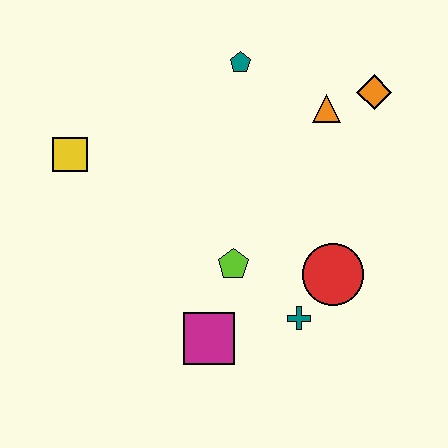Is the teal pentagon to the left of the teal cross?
Yes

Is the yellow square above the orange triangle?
No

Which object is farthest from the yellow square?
The orange diamond is farthest from the yellow square.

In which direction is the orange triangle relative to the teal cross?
The orange triangle is above the teal cross.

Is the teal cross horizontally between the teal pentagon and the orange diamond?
Yes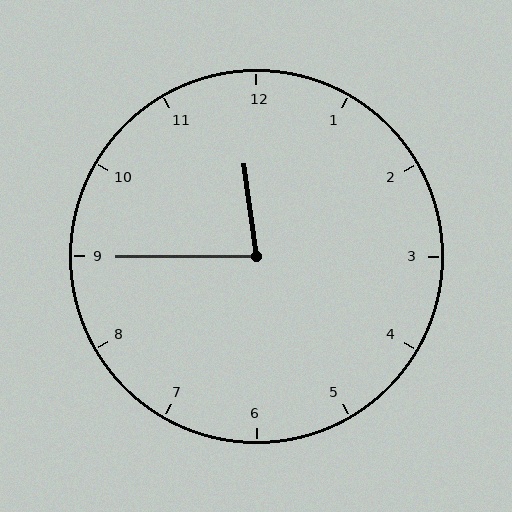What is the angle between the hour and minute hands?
Approximately 82 degrees.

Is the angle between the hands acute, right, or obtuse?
It is acute.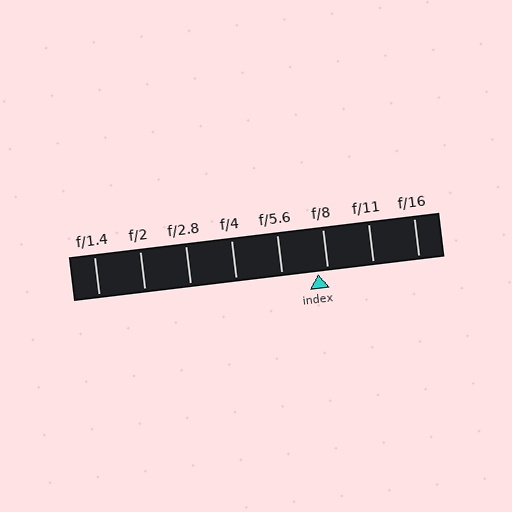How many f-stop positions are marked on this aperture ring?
There are 8 f-stop positions marked.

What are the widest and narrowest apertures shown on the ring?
The widest aperture shown is f/1.4 and the narrowest is f/16.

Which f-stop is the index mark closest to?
The index mark is closest to f/8.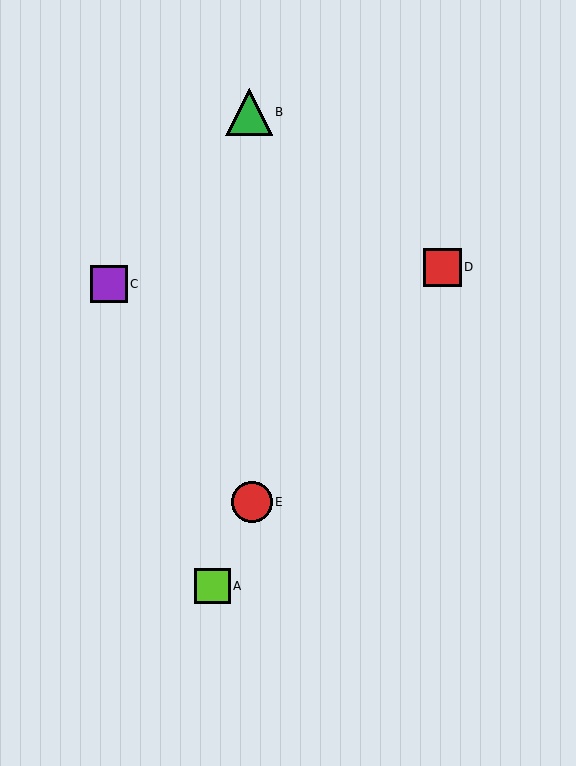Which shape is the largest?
The green triangle (labeled B) is the largest.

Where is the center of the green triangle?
The center of the green triangle is at (249, 112).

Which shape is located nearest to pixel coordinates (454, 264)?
The red square (labeled D) at (442, 267) is nearest to that location.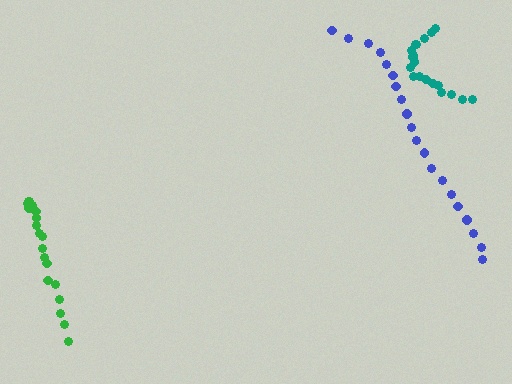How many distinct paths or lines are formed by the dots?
There are 3 distinct paths.